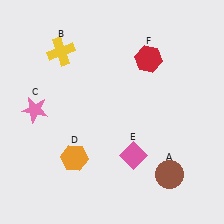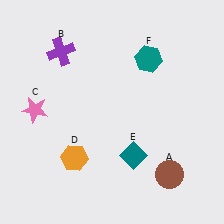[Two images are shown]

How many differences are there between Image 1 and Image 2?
There are 3 differences between the two images.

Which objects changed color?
B changed from yellow to purple. E changed from pink to teal. F changed from red to teal.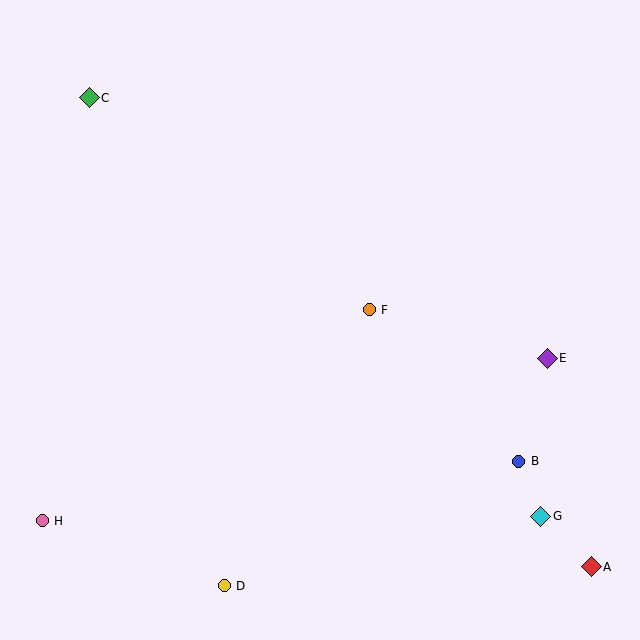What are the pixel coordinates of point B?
Point B is at (519, 461).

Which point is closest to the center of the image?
Point F at (369, 310) is closest to the center.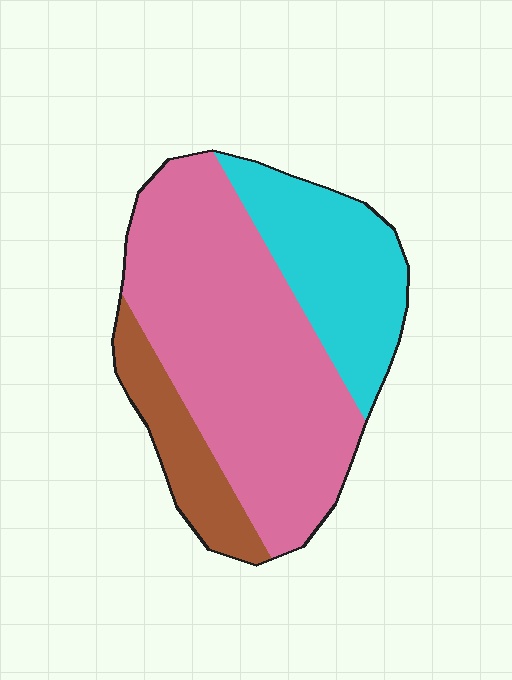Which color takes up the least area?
Brown, at roughly 15%.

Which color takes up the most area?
Pink, at roughly 60%.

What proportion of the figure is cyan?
Cyan covers around 25% of the figure.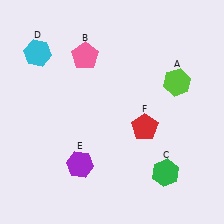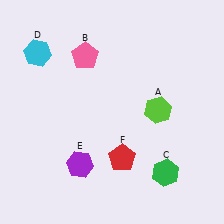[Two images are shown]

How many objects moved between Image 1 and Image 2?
2 objects moved between the two images.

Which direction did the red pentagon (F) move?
The red pentagon (F) moved down.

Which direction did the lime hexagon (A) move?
The lime hexagon (A) moved down.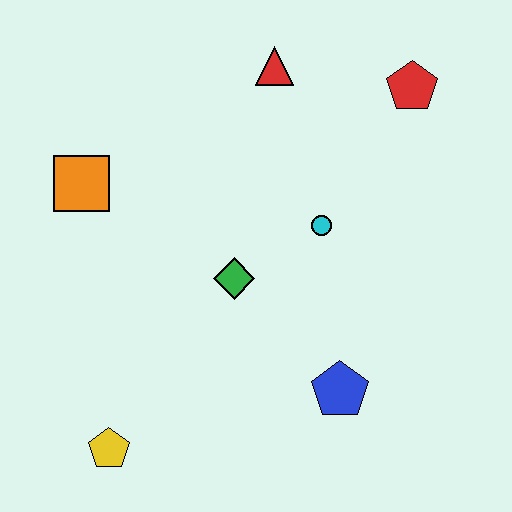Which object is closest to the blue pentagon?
The green diamond is closest to the blue pentagon.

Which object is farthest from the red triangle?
The yellow pentagon is farthest from the red triangle.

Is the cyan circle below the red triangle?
Yes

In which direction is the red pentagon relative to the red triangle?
The red pentagon is to the right of the red triangle.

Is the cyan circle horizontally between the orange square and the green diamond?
No